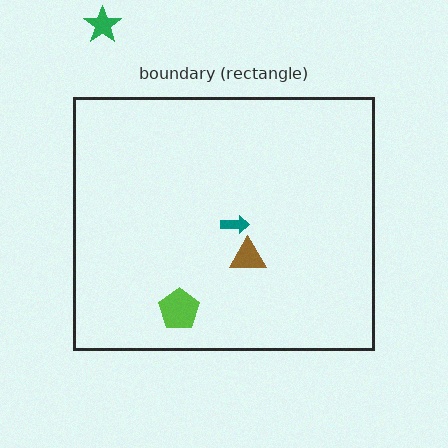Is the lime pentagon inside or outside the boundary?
Inside.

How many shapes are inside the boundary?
3 inside, 1 outside.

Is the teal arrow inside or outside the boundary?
Inside.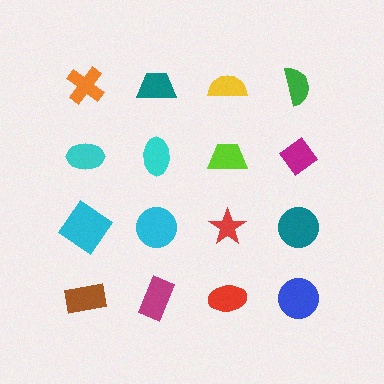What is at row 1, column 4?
A green semicircle.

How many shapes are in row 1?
4 shapes.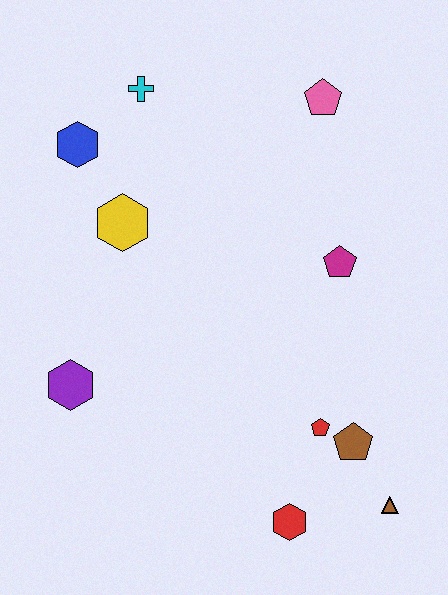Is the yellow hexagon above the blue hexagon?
No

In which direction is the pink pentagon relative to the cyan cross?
The pink pentagon is to the right of the cyan cross.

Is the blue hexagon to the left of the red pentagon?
Yes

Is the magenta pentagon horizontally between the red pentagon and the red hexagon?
No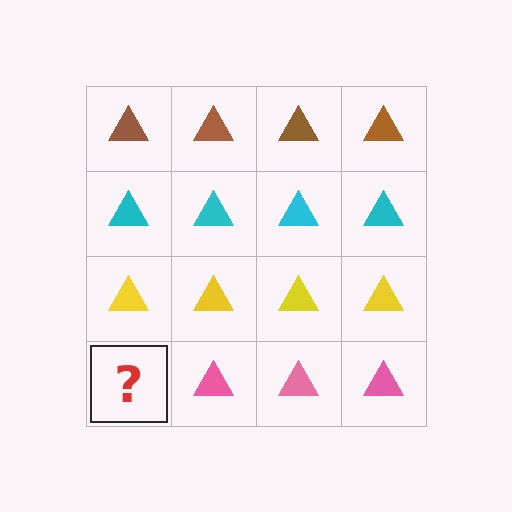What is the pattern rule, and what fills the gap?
The rule is that each row has a consistent color. The gap should be filled with a pink triangle.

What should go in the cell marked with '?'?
The missing cell should contain a pink triangle.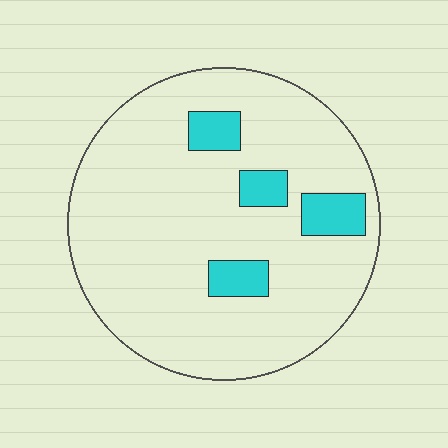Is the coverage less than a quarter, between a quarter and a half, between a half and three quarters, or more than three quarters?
Less than a quarter.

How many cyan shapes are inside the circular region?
4.